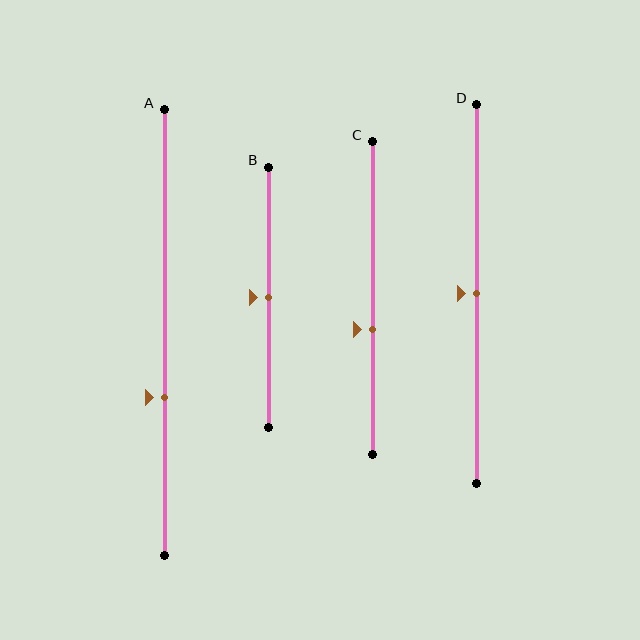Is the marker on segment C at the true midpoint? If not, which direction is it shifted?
No, the marker on segment C is shifted downward by about 10% of the segment length.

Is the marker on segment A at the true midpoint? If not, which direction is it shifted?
No, the marker on segment A is shifted downward by about 15% of the segment length.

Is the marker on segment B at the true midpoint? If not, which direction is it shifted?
Yes, the marker on segment B is at the true midpoint.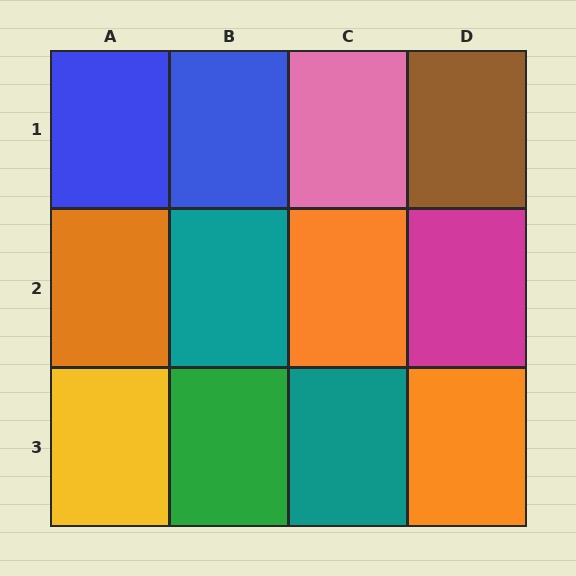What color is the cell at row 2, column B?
Teal.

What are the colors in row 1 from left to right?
Blue, blue, pink, brown.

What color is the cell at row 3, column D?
Orange.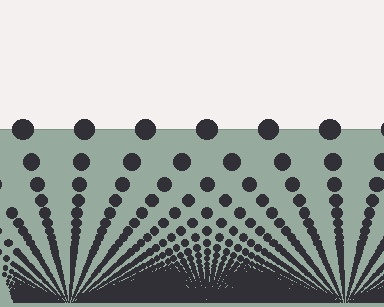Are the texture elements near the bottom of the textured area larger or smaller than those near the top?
Smaller. The gradient is inverted — elements near the bottom are smaller and denser.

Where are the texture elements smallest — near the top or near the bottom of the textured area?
Near the bottom.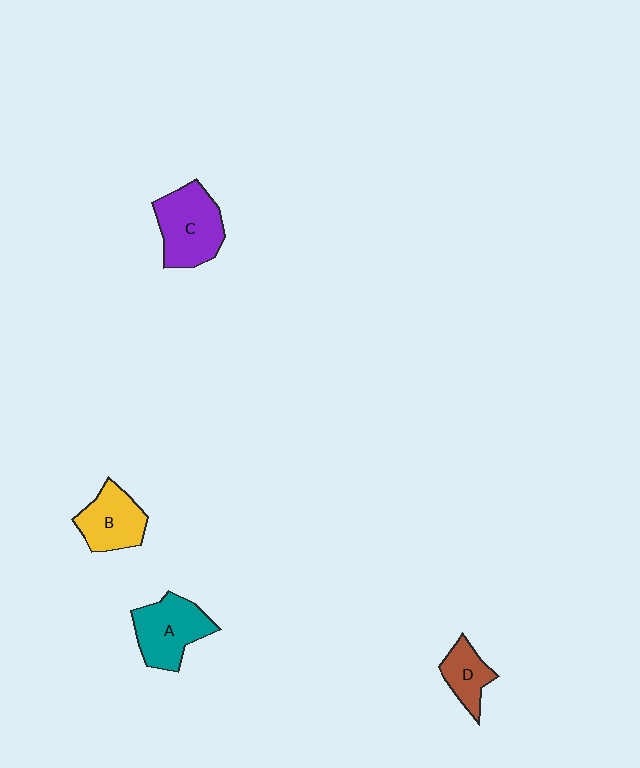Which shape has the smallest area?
Shape D (brown).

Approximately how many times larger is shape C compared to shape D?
Approximately 1.9 times.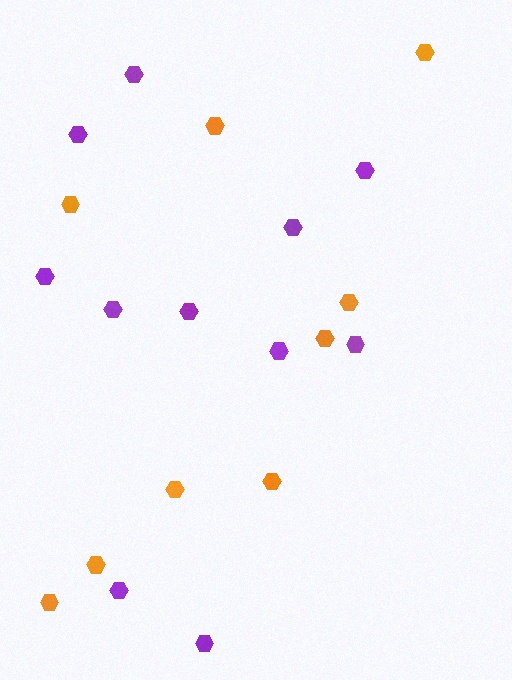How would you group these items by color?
There are 2 groups: one group of purple hexagons (11) and one group of orange hexagons (9).